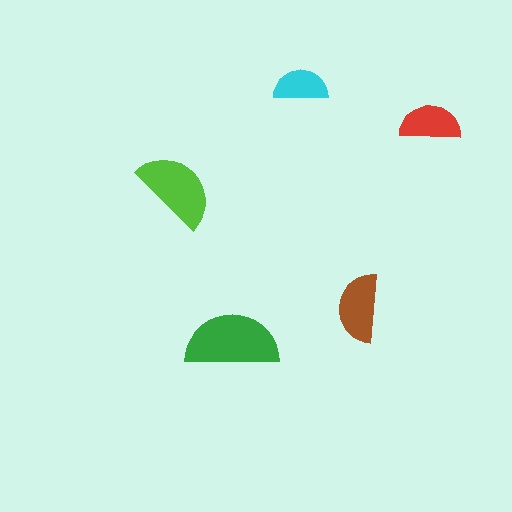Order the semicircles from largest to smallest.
the green one, the lime one, the brown one, the red one, the cyan one.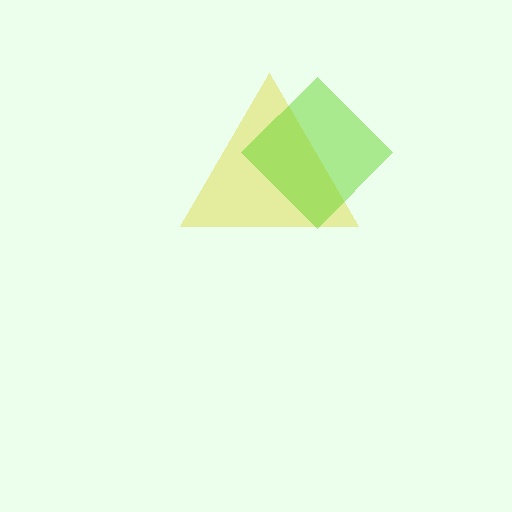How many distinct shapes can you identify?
There are 2 distinct shapes: a yellow triangle, a lime diamond.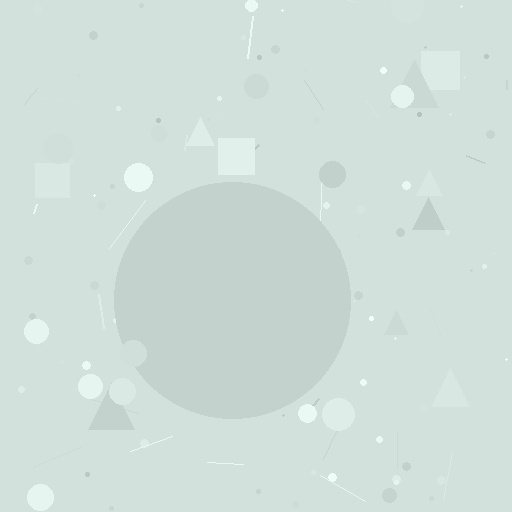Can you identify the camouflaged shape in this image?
The camouflaged shape is a circle.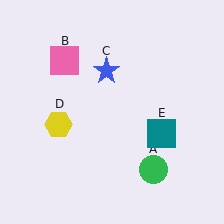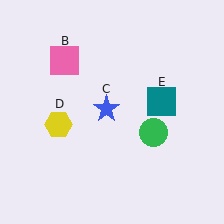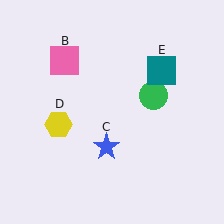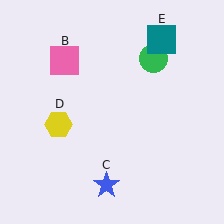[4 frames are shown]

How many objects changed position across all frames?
3 objects changed position: green circle (object A), blue star (object C), teal square (object E).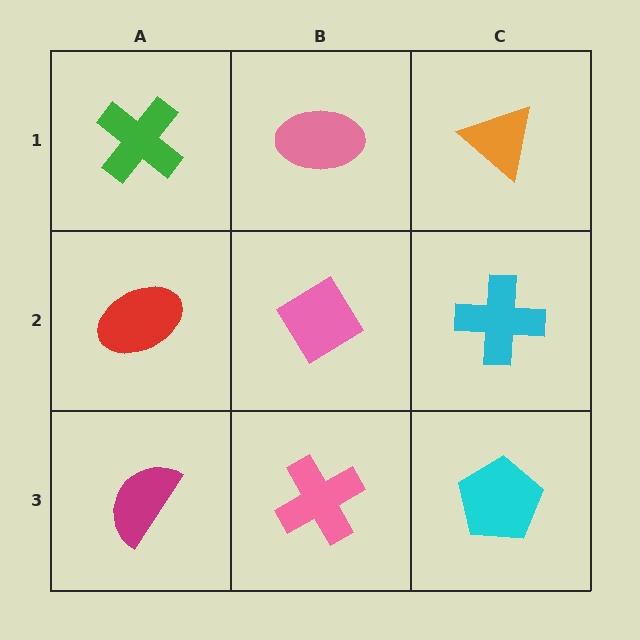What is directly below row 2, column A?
A magenta semicircle.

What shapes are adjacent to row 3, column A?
A red ellipse (row 2, column A), a pink cross (row 3, column B).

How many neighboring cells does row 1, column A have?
2.